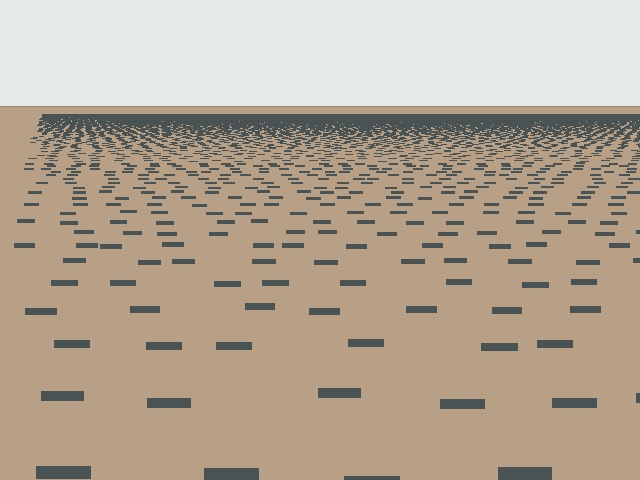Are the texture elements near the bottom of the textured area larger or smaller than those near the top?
Larger. Near the bottom, elements are closer to the viewer and appear at a bigger on-screen size.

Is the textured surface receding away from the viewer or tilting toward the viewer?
The surface is receding away from the viewer. Texture elements get smaller and denser toward the top.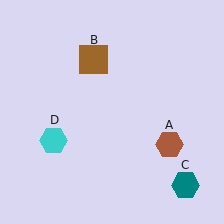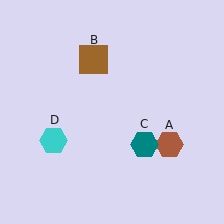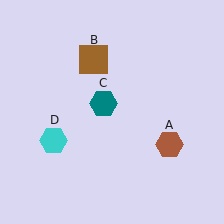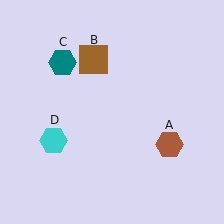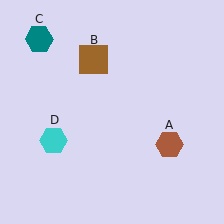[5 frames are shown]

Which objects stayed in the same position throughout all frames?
Brown hexagon (object A) and brown square (object B) and cyan hexagon (object D) remained stationary.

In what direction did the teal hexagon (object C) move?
The teal hexagon (object C) moved up and to the left.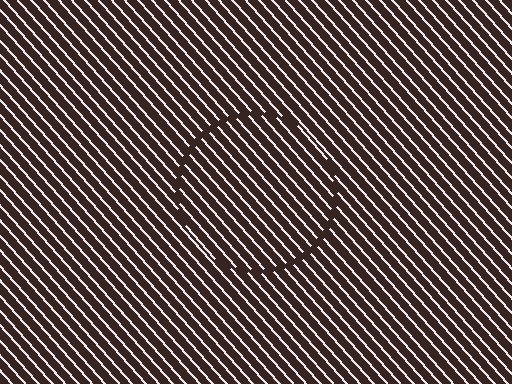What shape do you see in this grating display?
An illusory circle. The interior of the shape contains the same grating, shifted by half a period — the contour is defined by the phase discontinuity where line-ends from the inner and outer gratings abut.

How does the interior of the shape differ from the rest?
The interior of the shape contains the same grating, shifted by half a period — the contour is defined by the phase discontinuity where line-ends from the inner and outer gratings abut.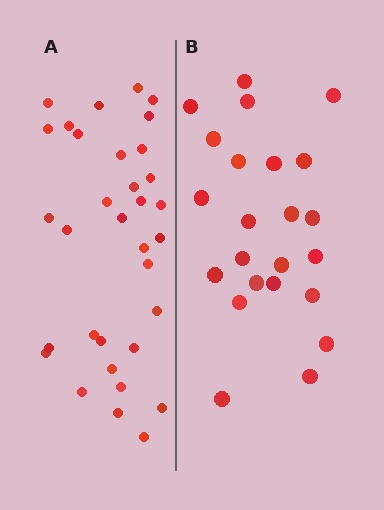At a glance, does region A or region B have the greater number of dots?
Region A (the left region) has more dots.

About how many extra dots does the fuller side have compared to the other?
Region A has roughly 10 or so more dots than region B.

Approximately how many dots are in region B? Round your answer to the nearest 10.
About 20 dots. (The exact count is 23, which rounds to 20.)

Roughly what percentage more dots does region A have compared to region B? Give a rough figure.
About 45% more.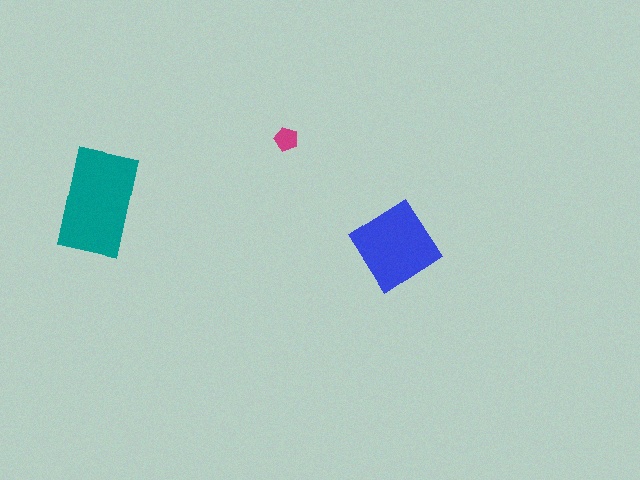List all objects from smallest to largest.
The magenta pentagon, the blue diamond, the teal rectangle.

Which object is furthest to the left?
The teal rectangle is leftmost.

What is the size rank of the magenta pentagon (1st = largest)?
3rd.